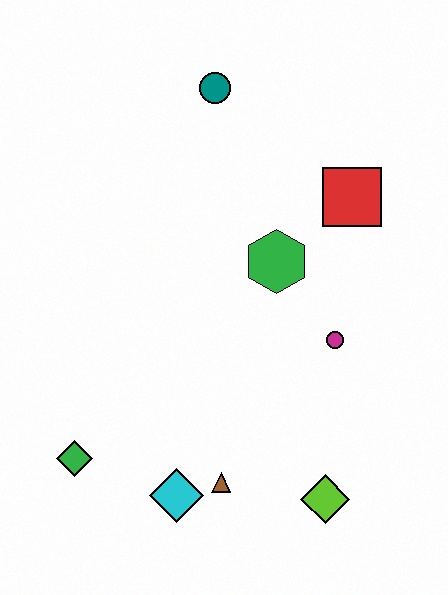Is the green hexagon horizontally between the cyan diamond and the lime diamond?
Yes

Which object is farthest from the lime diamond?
The teal circle is farthest from the lime diamond.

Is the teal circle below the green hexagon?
No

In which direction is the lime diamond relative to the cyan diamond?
The lime diamond is to the right of the cyan diamond.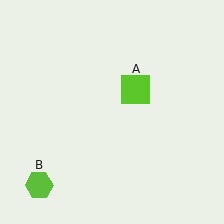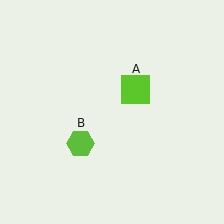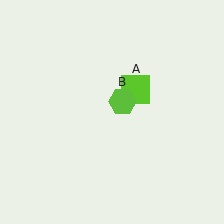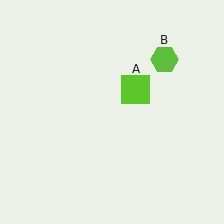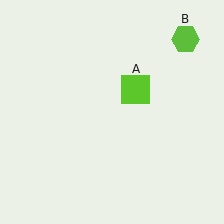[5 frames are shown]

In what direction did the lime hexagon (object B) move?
The lime hexagon (object B) moved up and to the right.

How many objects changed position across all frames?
1 object changed position: lime hexagon (object B).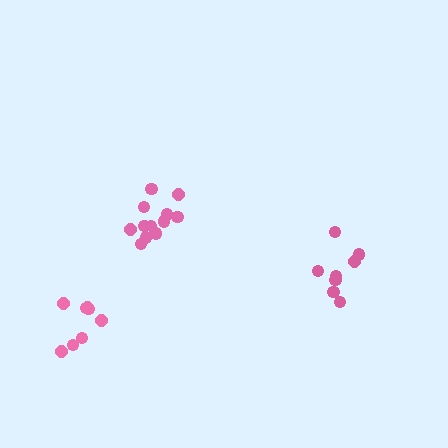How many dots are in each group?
Group 1: 8 dots, Group 2: 8 dots, Group 3: 12 dots (28 total).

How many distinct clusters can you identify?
There are 3 distinct clusters.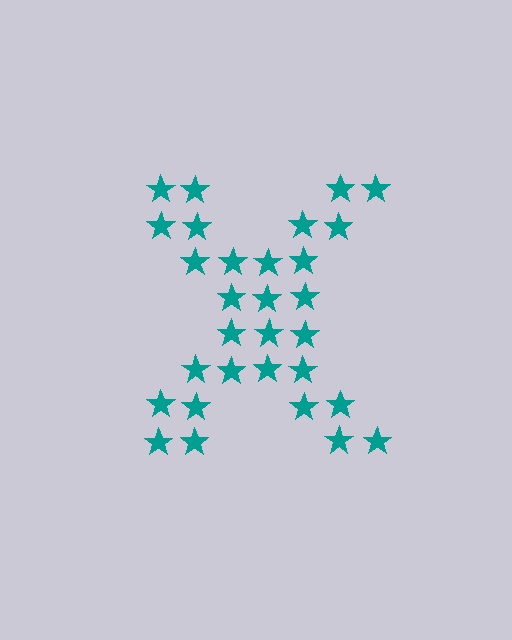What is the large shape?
The large shape is the letter X.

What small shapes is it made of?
It is made of small stars.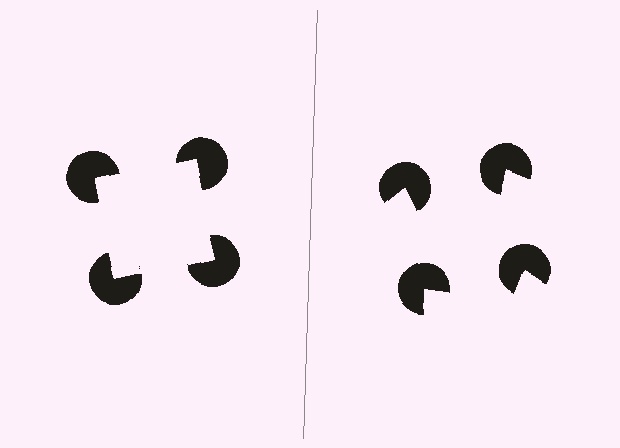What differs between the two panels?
The pac-man discs are positioned identically on both sides; only the wedge orientations differ. On the left they align to a square; on the right they are misaligned.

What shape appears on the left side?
An illusory square.